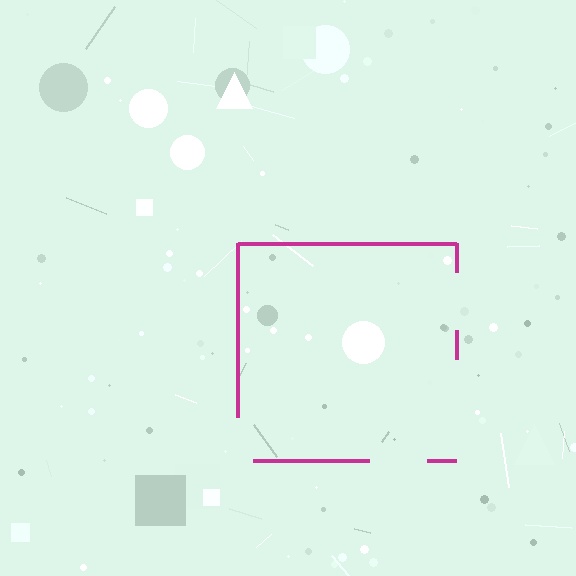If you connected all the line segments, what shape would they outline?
They would outline a square.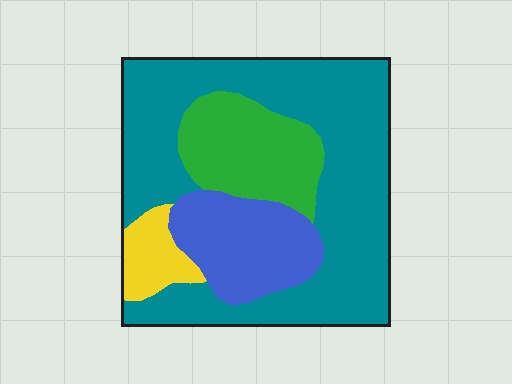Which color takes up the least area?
Yellow, at roughly 5%.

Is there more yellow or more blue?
Blue.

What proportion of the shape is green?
Green covers about 20% of the shape.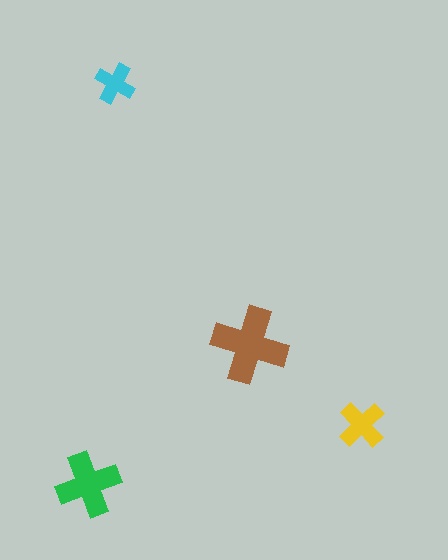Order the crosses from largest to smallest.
the brown one, the green one, the yellow one, the cyan one.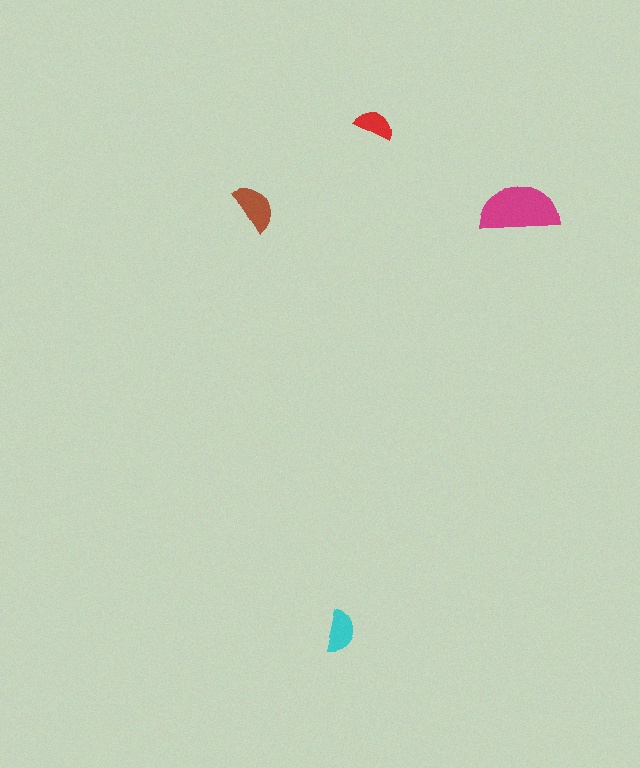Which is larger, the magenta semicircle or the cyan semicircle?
The magenta one.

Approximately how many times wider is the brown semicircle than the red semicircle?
About 1.5 times wider.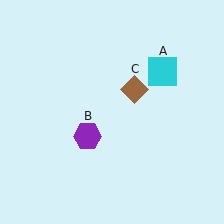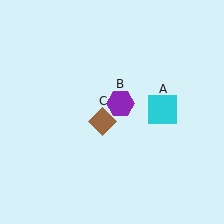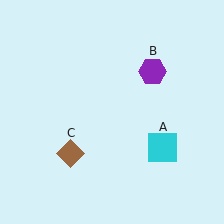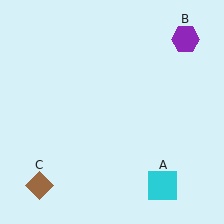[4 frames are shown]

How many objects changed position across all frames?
3 objects changed position: cyan square (object A), purple hexagon (object B), brown diamond (object C).